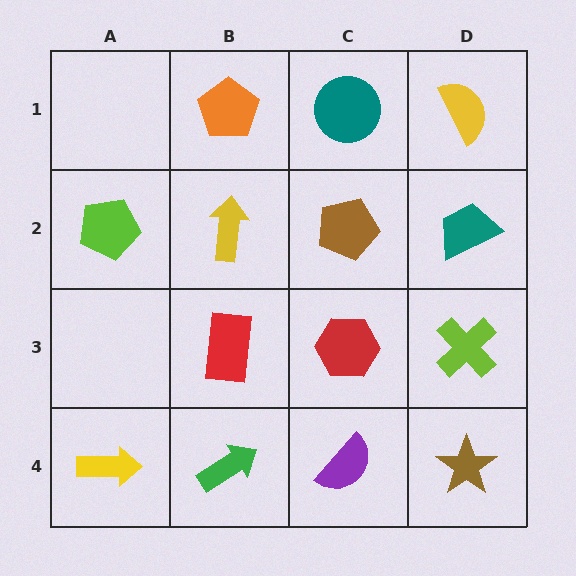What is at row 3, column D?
A lime cross.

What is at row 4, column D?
A brown star.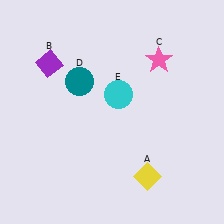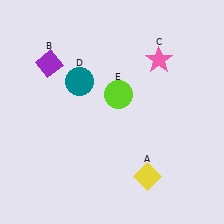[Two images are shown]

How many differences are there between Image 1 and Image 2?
There is 1 difference between the two images.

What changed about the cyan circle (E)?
In Image 1, E is cyan. In Image 2, it changed to lime.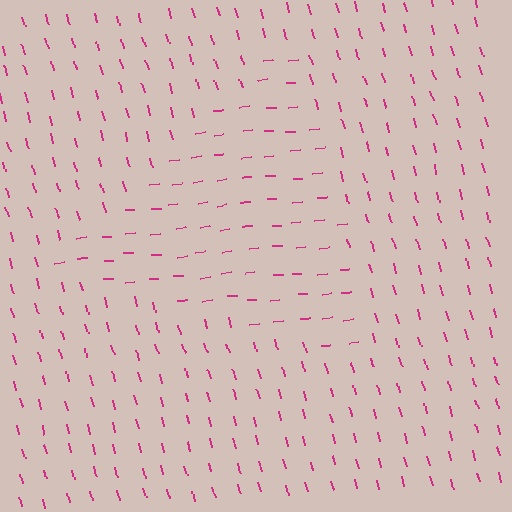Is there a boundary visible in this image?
Yes, there is a texture boundary formed by a change in line orientation.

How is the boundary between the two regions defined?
The boundary is defined purely by a change in line orientation (approximately 80 degrees difference). All lines are the same color and thickness.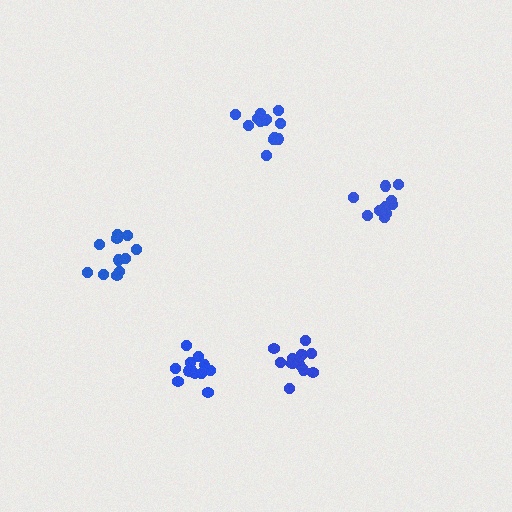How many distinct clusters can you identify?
There are 5 distinct clusters.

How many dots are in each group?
Group 1: 12 dots, Group 2: 13 dots, Group 3: 12 dots, Group 4: 13 dots, Group 5: 11 dots (61 total).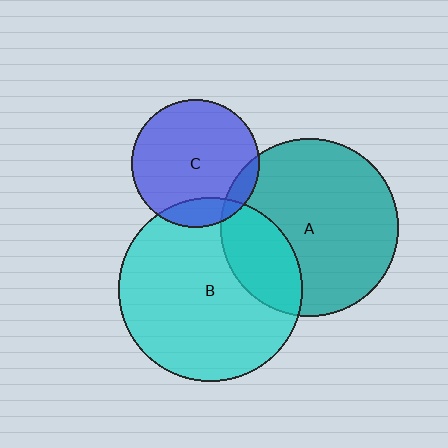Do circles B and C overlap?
Yes.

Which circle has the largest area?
Circle B (cyan).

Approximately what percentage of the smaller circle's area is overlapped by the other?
Approximately 15%.